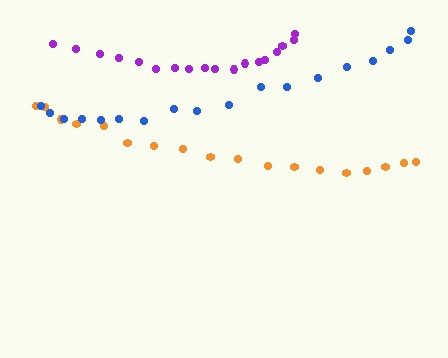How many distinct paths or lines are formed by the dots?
There are 3 distinct paths.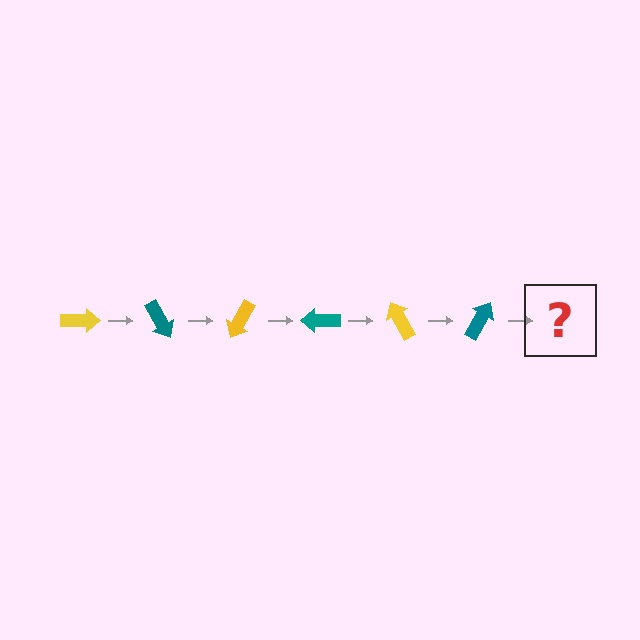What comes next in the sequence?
The next element should be a yellow arrow, rotated 360 degrees from the start.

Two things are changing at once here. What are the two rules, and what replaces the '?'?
The two rules are that it rotates 60 degrees each step and the color cycles through yellow and teal. The '?' should be a yellow arrow, rotated 360 degrees from the start.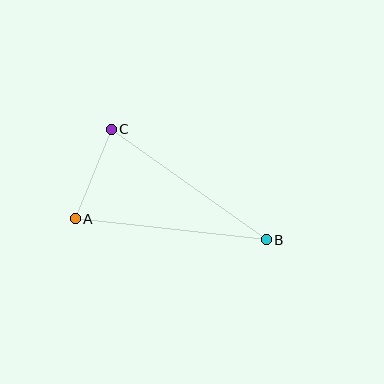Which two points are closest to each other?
Points A and C are closest to each other.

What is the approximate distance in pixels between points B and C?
The distance between B and C is approximately 190 pixels.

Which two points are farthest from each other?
Points A and B are farthest from each other.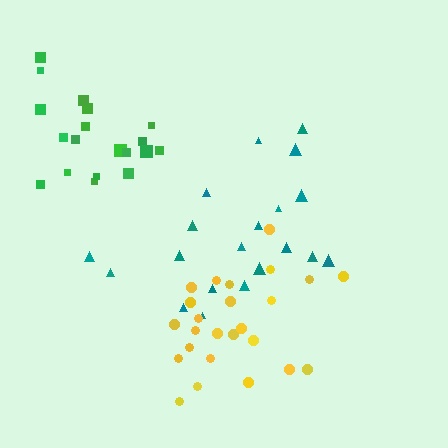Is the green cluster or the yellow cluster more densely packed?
Yellow.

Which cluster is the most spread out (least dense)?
Teal.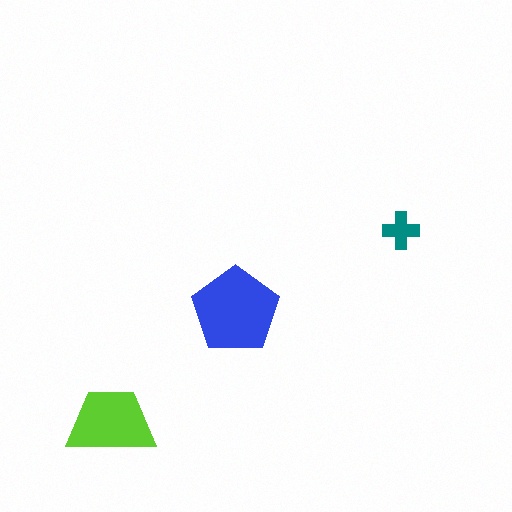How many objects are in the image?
There are 3 objects in the image.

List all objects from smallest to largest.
The teal cross, the lime trapezoid, the blue pentagon.